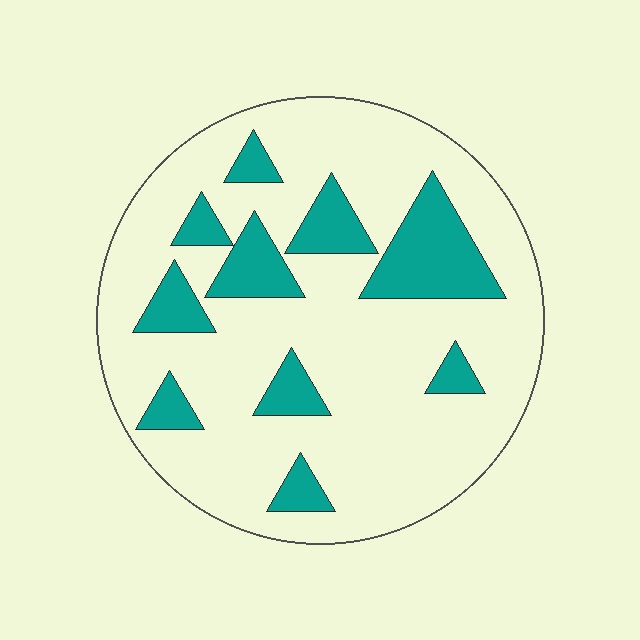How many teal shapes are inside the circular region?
10.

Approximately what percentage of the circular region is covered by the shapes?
Approximately 20%.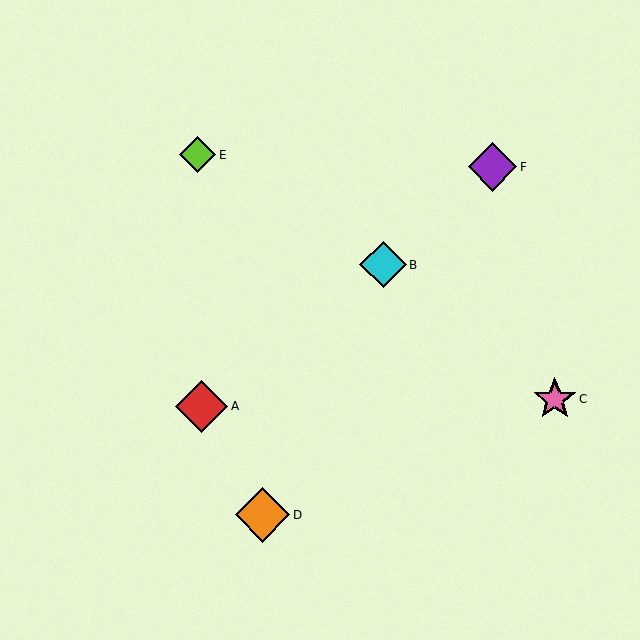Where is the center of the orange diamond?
The center of the orange diamond is at (262, 515).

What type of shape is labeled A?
Shape A is a red diamond.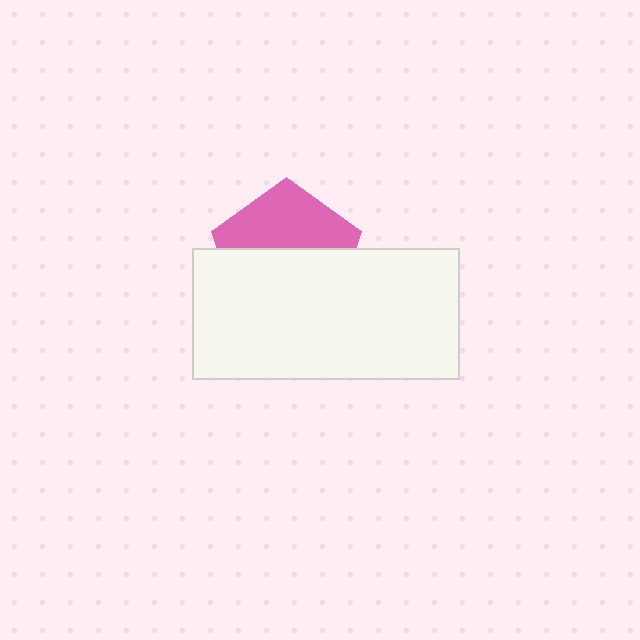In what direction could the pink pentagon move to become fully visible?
The pink pentagon could move up. That would shift it out from behind the white rectangle entirely.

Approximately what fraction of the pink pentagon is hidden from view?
Roughly 57% of the pink pentagon is hidden behind the white rectangle.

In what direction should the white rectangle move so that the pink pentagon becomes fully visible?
The white rectangle should move down. That is the shortest direction to clear the overlap and leave the pink pentagon fully visible.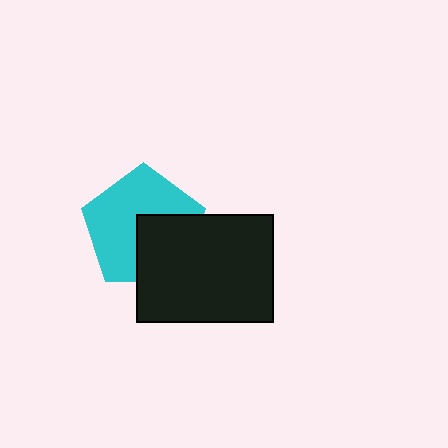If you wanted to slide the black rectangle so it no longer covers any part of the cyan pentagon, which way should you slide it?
Slide it toward the lower-right — that is the most direct way to separate the two shapes.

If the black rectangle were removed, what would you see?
You would see the complete cyan pentagon.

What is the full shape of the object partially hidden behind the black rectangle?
The partially hidden object is a cyan pentagon.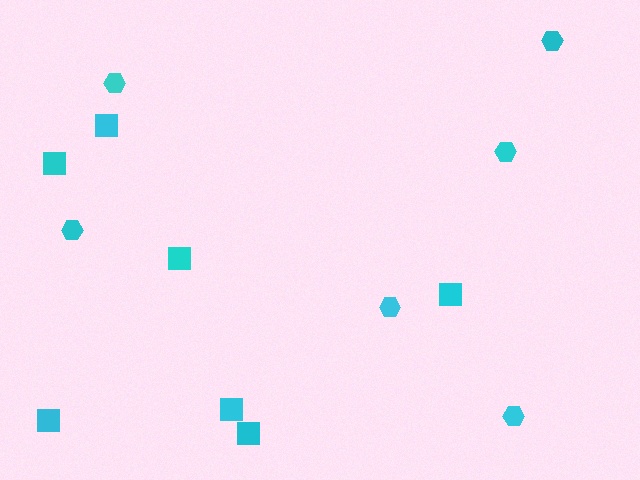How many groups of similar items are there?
There are 2 groups: one group of hexagons (6) and one group of squares (7).